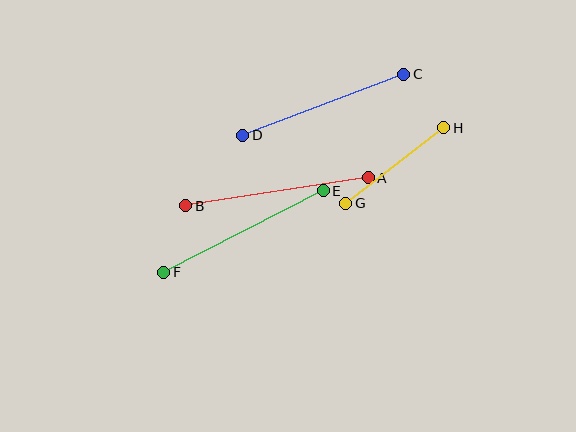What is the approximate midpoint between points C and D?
The midpoint is at approximately (323, 105) pixels.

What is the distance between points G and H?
The distance is approximately 123 pixels.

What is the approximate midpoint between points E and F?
The midpoint is at approximately (243, 231) pixels.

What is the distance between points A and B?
The distance is approximately 184 pixels.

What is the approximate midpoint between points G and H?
The midpoint is at approximately (395, 166) pixels.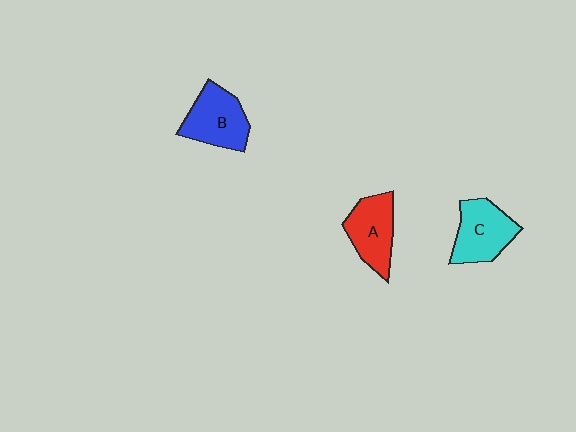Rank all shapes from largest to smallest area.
From largest to smallest: B (blue), C (cyan), A (red).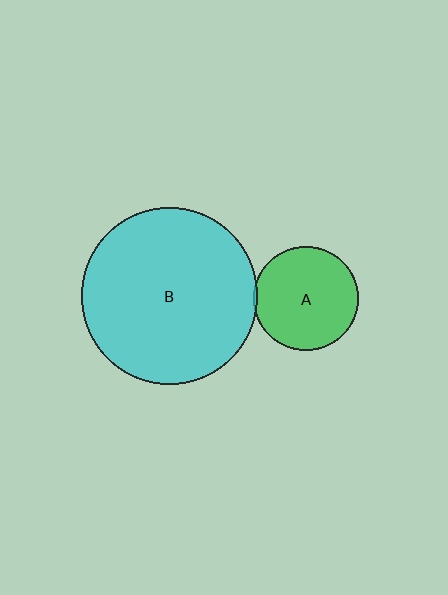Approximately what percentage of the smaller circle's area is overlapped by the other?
Approximately 5%.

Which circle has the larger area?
Circle B (cyan).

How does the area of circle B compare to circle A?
Approximately 2.8 times.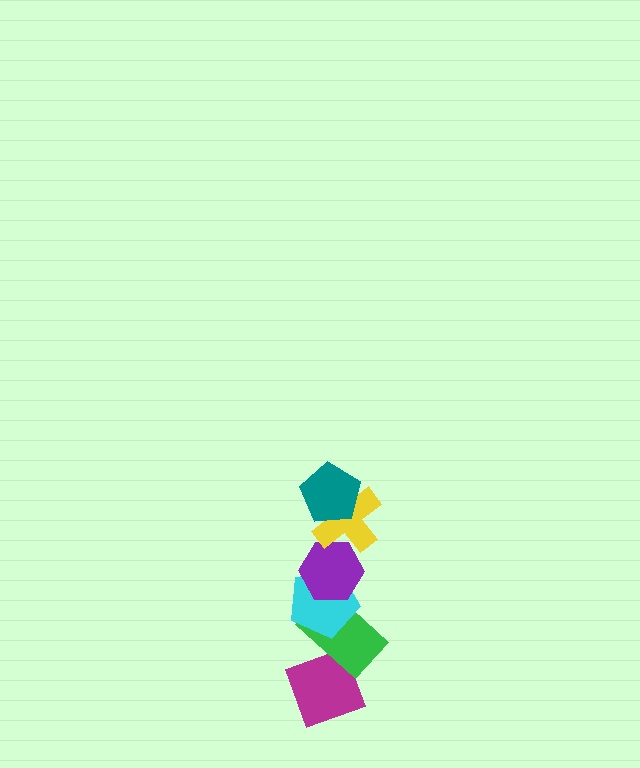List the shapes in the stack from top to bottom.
From top to bottom: the teal pentagon, the yellow cross, the purple hexagon, the cyan pentagon, the green rectangle, the magenta diamond.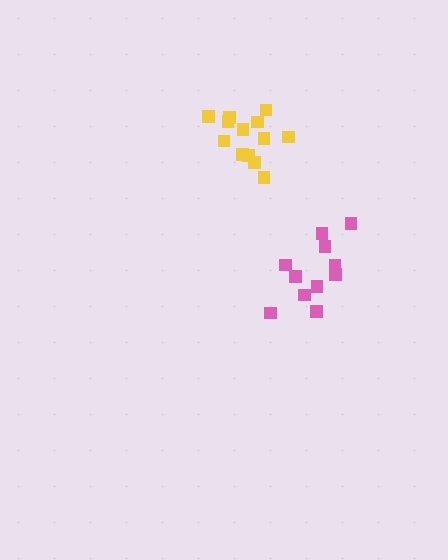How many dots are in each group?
Group 1: 13 dots, Group 2: 11 dots (24 total).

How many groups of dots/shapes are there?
There are 2 groups.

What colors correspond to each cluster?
The clusters are colored: yellow, pink.